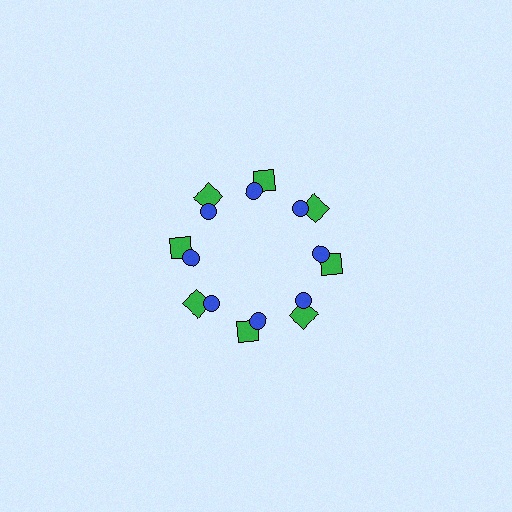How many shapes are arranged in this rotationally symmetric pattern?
There are 16 shapes, arranged in 8 groups of 2.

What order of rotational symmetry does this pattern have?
This pattern has 8-fold rotational symmetry.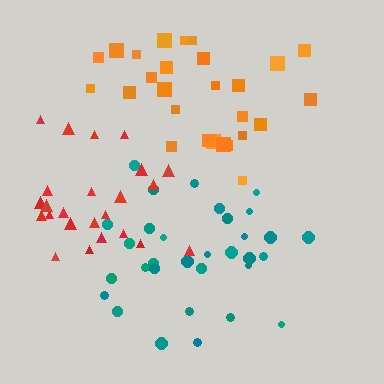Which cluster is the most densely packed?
Red.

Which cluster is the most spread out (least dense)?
Orange.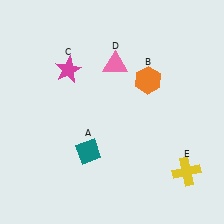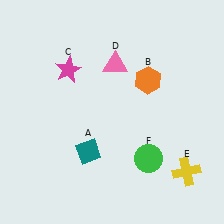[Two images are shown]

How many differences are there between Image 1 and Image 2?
There is 1 difference between the two images.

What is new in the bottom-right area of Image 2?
A green circle (F) was added in the bottom-right area of Image 2.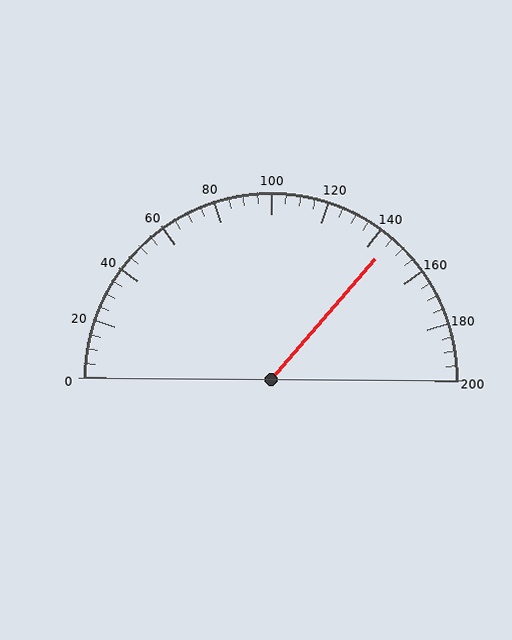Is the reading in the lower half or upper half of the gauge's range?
The reading is in the upper half of the range (0 to 200).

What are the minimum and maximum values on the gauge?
The gauge ranges from 0 to 200.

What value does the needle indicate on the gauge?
The needle indicates approximately 145.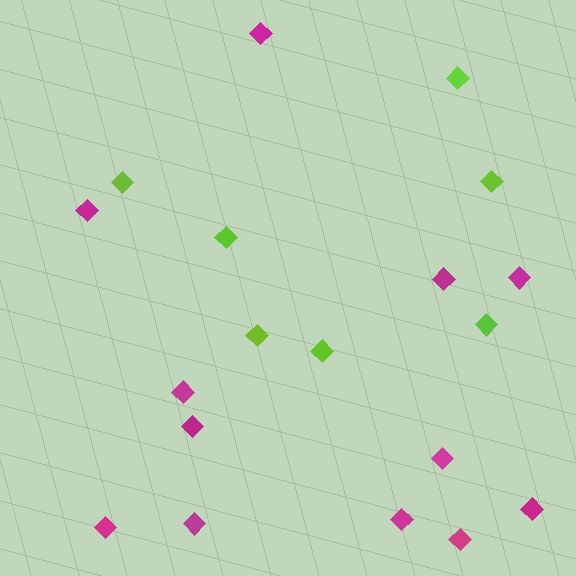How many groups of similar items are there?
There are 2 groups: one group of magenta diamonds (12) and one group of lime diamonds (7).